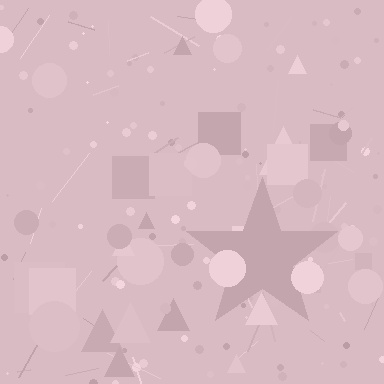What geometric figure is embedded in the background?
A star is embedded in the background.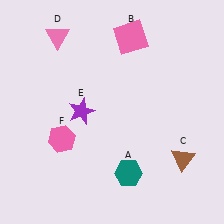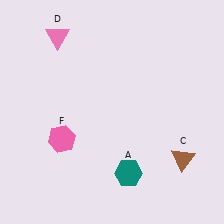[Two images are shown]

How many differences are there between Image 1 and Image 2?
There are 2 differences between the two images.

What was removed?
The purple star (E), the pink square (B) were removed in Image 2.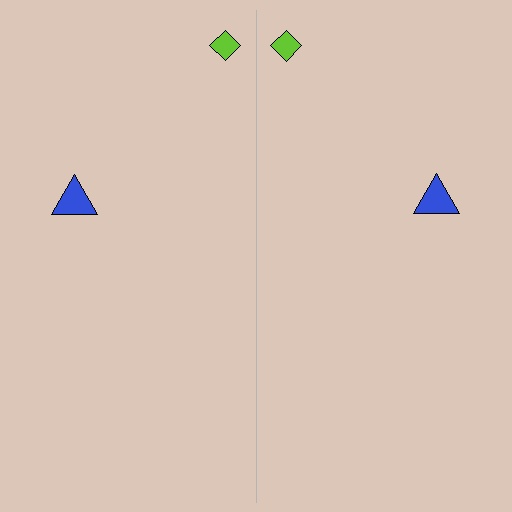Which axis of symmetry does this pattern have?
The pattern has a vertical axis of symmetry running through the center of the image.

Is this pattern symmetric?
Yes, this pattern has bilateral (reflection) symmetry.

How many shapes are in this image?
There are 4 shapes in this image.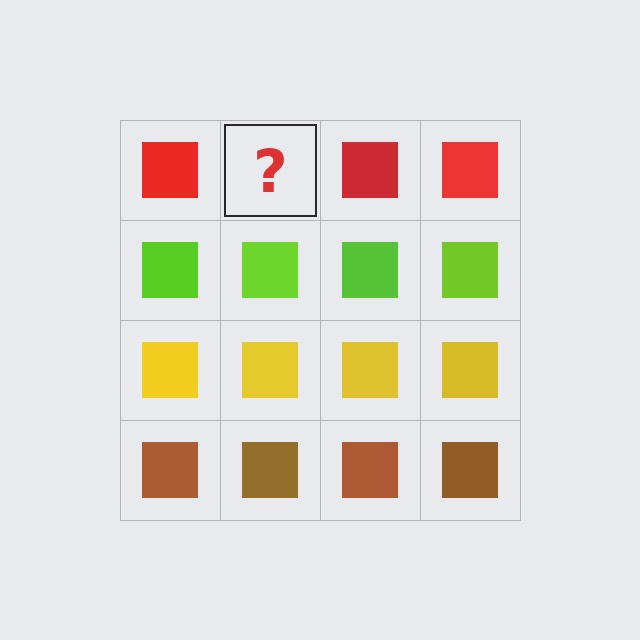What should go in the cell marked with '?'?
The missing cell should contain a red square.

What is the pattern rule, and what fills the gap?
The rule is that each row has a consistent color. The gap should be filled with a red square.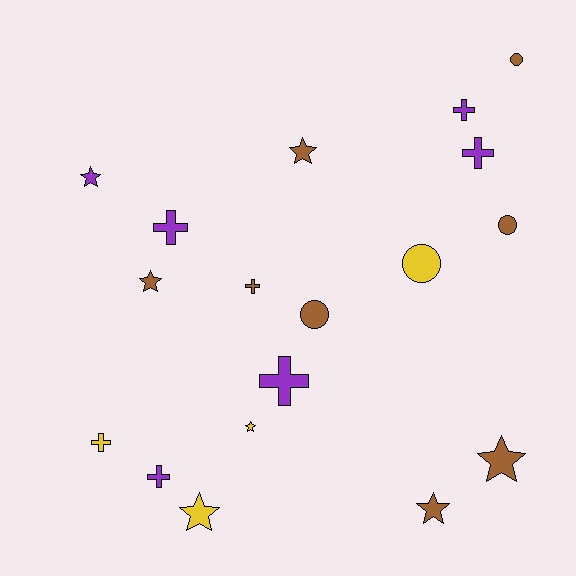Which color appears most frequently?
Brown, with 8 objects.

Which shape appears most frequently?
Cross, with 7 objects.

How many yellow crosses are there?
There is 1 yellow cross.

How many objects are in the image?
There are 18 objects.